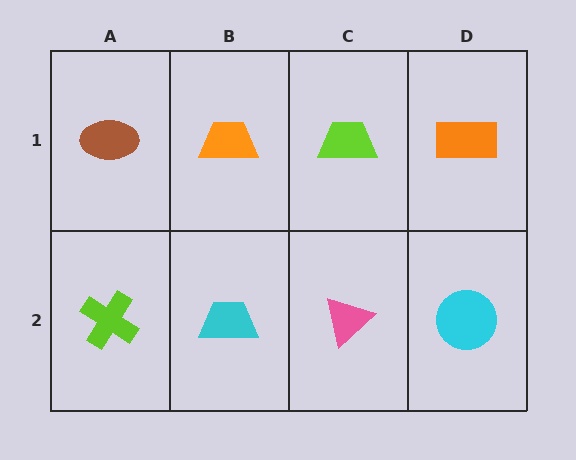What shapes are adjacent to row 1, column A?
A lime cross (row 2, column A), an orange trapezoid (row 1, column B).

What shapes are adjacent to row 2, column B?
An orange trapezoid (row 1, column B), a lime cross (row 2, column A), a pink triangle (row 2, column C).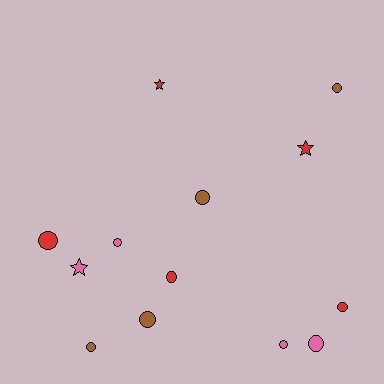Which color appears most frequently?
Red, with 5 objects.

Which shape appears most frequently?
Circle, with 10 objects.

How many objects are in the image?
There are 13 objects.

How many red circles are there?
There are 3 red circles.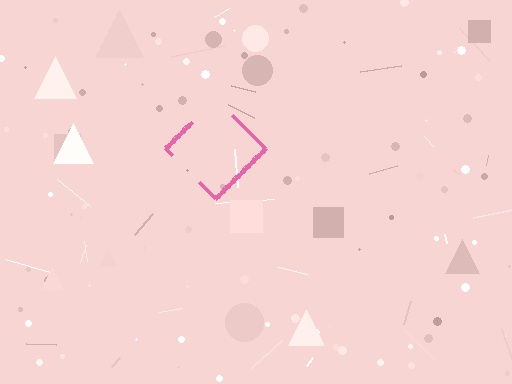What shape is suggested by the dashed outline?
The dashed outline suggests a diamond.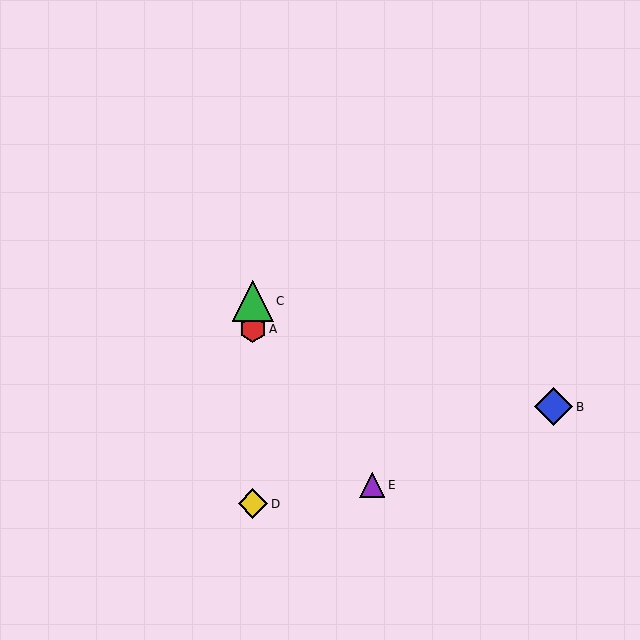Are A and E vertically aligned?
No, A is at x≈253 and E is at x≈372.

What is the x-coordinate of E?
Object E is at x≈372.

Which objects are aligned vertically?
Objects A, C, D are aligned vertically.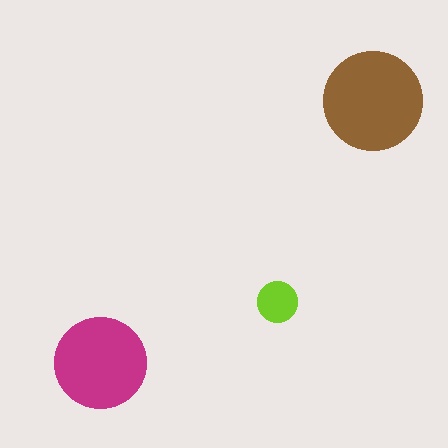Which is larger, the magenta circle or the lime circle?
The magenta one.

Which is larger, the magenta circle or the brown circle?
The brown one.